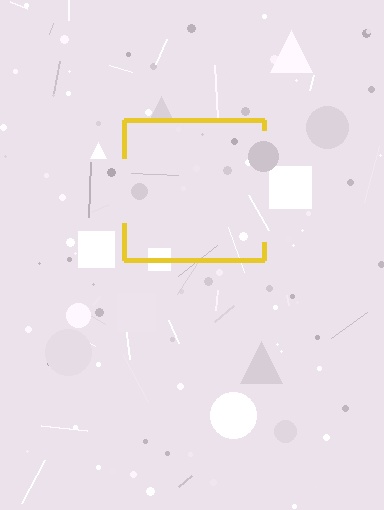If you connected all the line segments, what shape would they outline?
They would outline a square.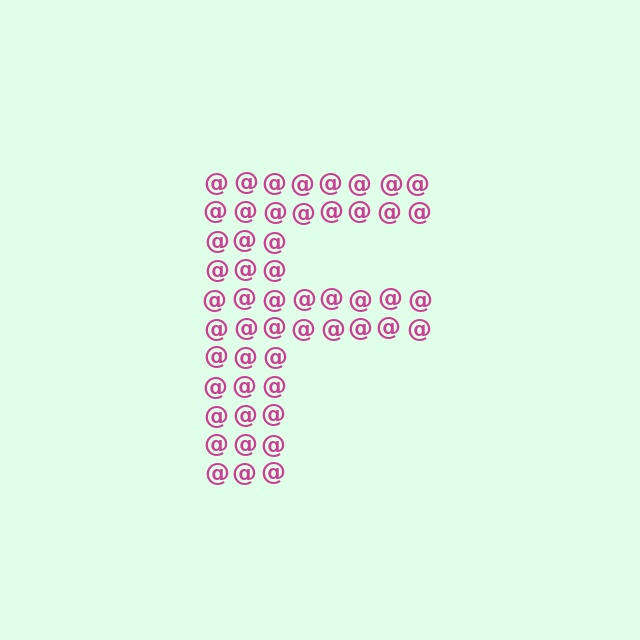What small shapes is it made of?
It is made of small at signs.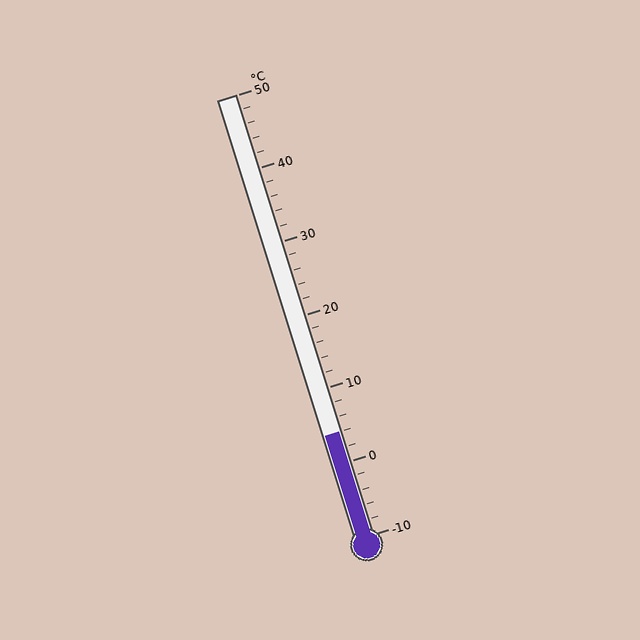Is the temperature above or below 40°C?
The temperature is below 40°C.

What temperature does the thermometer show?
The thermometer shows approximately 4°C.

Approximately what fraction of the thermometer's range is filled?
The thermometer is filled to approximately 25% of its range.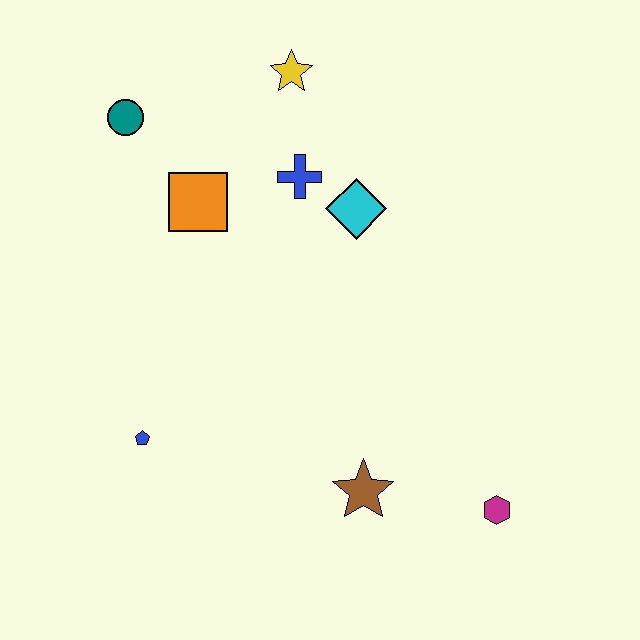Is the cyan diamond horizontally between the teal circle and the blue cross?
No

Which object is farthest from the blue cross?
The magenta hexagon is farthest from the blue cross.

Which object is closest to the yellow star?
The blue cross is closest to the yellow star.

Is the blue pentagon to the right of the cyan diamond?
No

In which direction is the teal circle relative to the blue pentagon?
The teal circle is above the blue pentagon.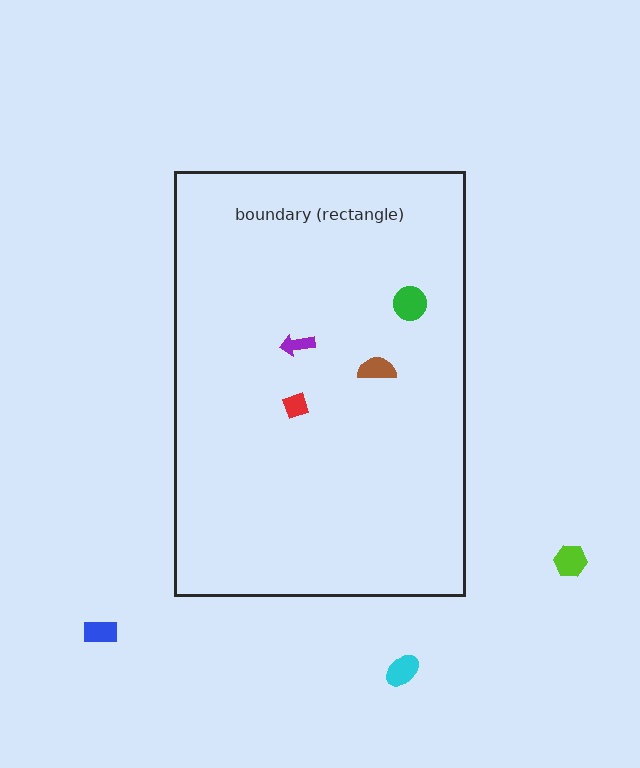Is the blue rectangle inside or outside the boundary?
Outside.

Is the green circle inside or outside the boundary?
Inside.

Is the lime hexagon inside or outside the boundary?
Outside.